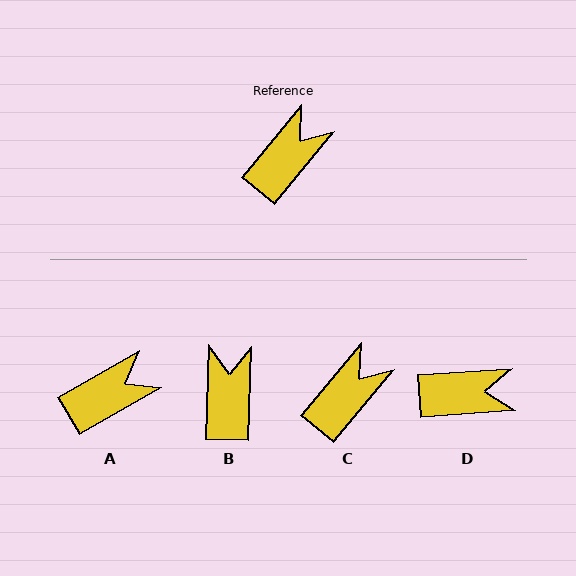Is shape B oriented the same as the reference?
No, it is off by about 37 degrees.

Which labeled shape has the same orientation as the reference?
C.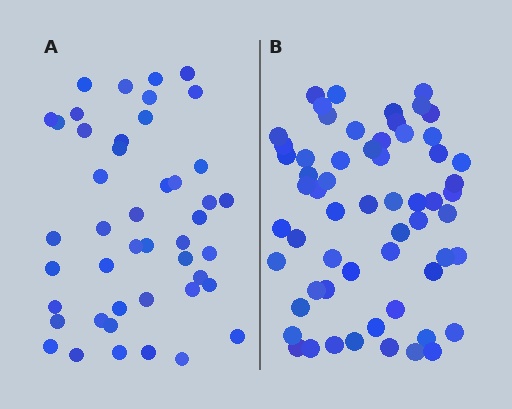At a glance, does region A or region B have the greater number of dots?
Region B (the right region) has more dots.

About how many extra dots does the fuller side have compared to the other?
Region B has approximately 15 more dots than region A.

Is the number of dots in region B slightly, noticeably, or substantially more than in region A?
Region B has noticeably more, but not dramatically so. The ratio is roughly 1.3 to 1.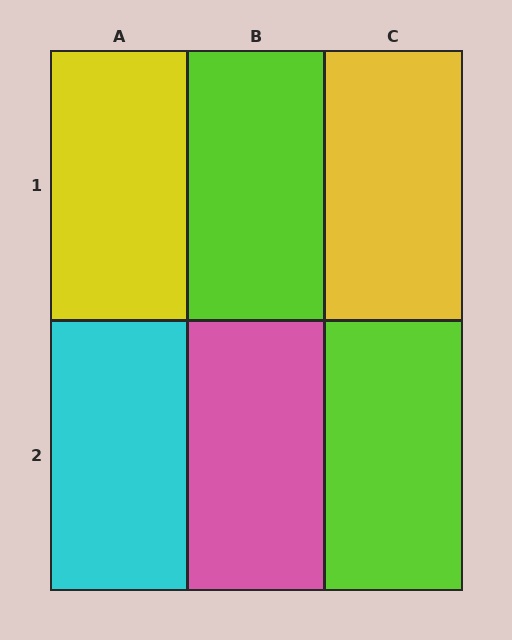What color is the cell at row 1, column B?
Lime.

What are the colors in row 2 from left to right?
Cyan, pink, lime.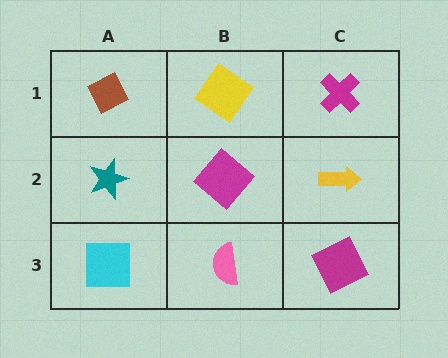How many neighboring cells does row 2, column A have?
3.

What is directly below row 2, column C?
A magenta square.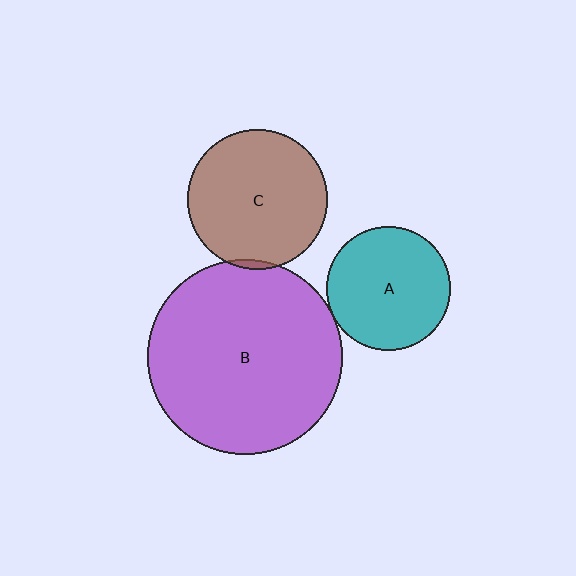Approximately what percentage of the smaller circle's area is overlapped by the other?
Approximately 5%.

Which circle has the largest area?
Circle B (purple).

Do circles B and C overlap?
Yes.